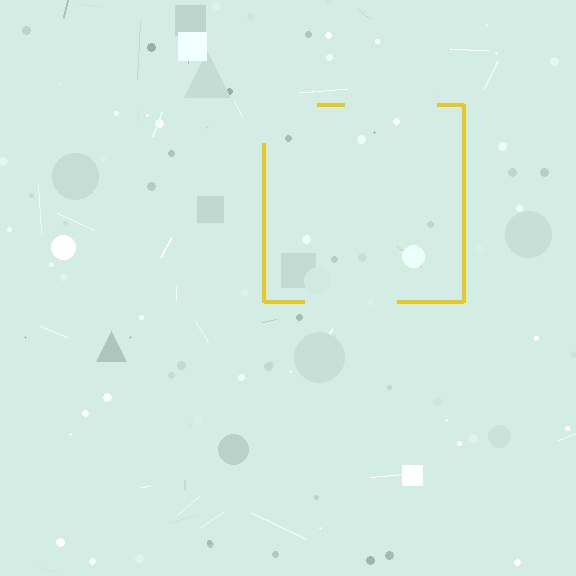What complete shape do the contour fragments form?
The contour fragments form a square.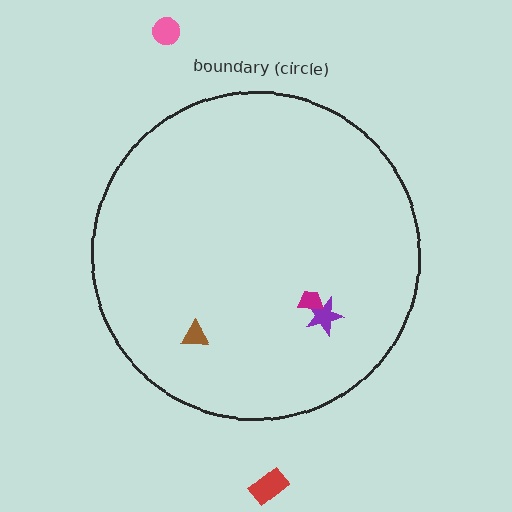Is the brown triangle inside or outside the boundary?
Inside.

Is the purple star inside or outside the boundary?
Inside.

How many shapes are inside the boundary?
3 inside, 2 outside.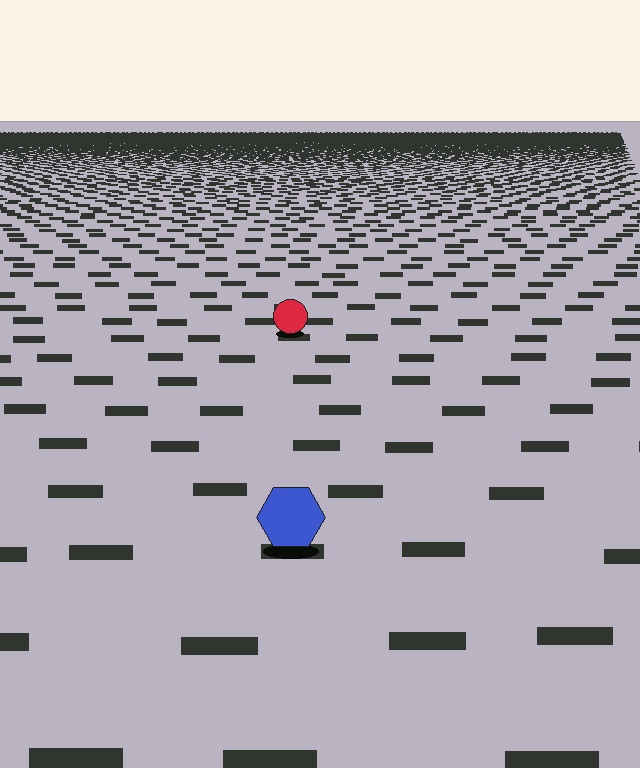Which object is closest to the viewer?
The blue hexagon is closest. The texture marks near it are larger and more spread out.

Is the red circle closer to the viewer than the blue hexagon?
No. The blue hexagon is closer — you can tell from the texture gradient: the ground texture is coarser near it.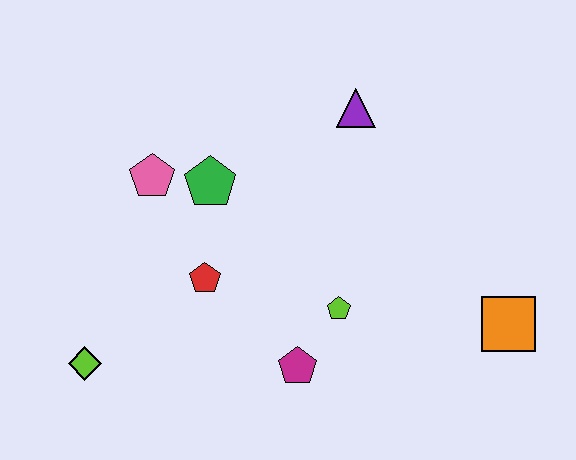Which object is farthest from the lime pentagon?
The lime diamond is farthest from the lime pentagon.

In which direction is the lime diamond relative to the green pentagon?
The lime diamond is below the green pentagon.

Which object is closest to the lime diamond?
The red pentagon is closest to the lime diamond.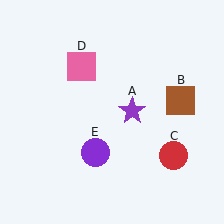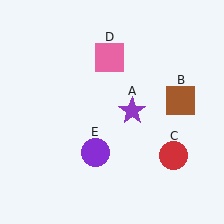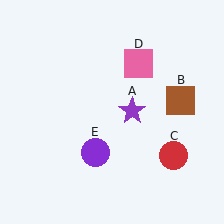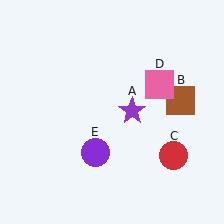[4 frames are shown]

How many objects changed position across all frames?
1 object changed position: pink square (object D).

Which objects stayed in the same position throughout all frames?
Purple star (object A) and brown square (object B) and red circle (object C) and purple circle (object E) remained stationary.